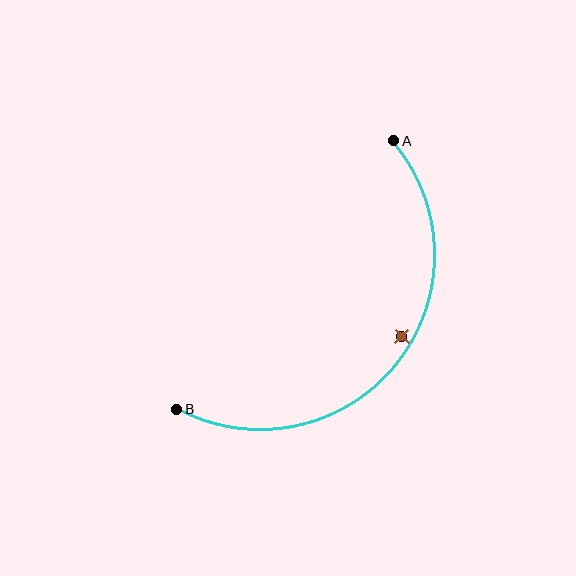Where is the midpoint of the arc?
The arc midpoint is the point on the curve farthest from the straight line joining A and B. It sits below and to the right of that line.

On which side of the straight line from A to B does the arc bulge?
The arc bulges below and to the right of the straight line connecting A and B.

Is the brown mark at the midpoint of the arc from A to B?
No — the brown mark does not lie on the arc at all. It sits slightly inside the curve.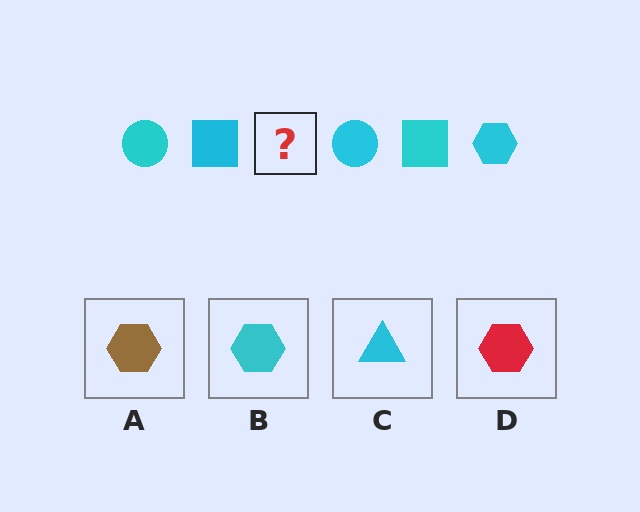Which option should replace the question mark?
Option B.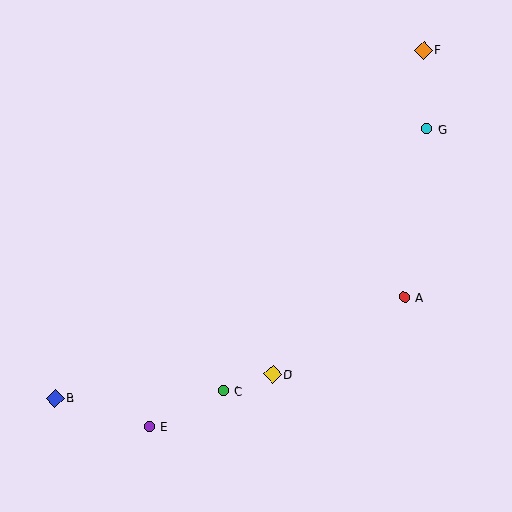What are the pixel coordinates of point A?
Point A is at (404, 297).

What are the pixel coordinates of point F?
Point F is at (424, 50).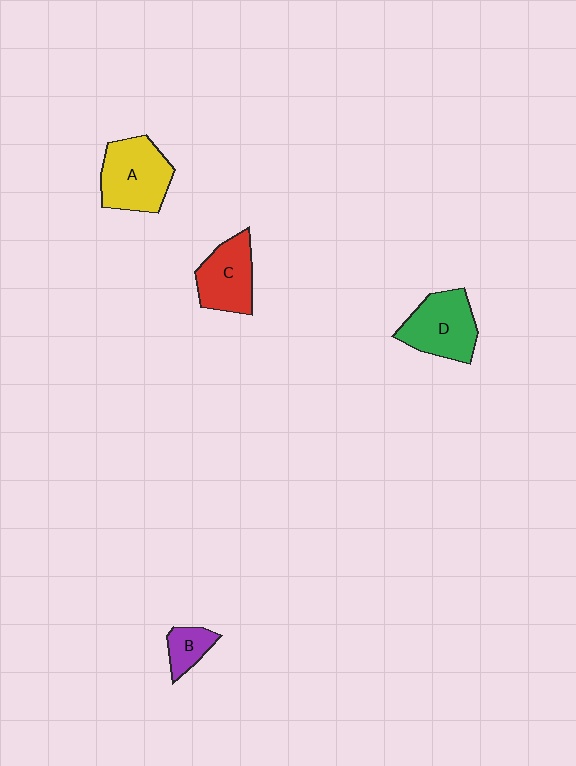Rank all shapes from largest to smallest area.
From largest to smallest: A (yellow), D (green), C (red), B (purple).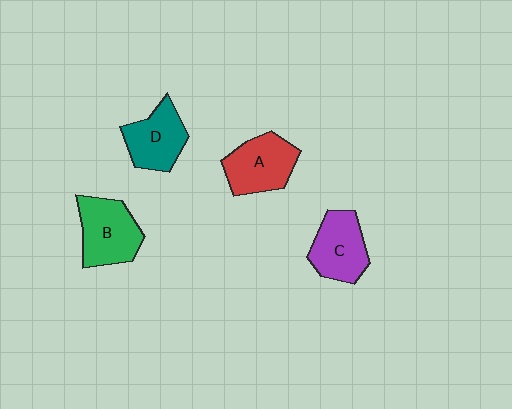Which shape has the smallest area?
Shape D (teal).